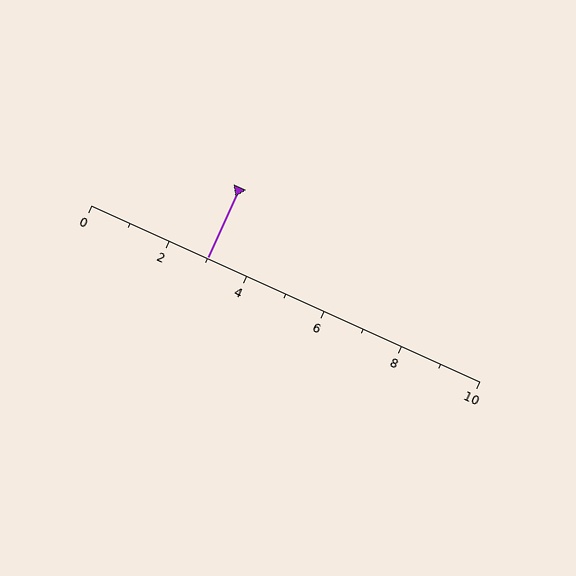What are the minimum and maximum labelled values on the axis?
The axis runs from 0 to 10.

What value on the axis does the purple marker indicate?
The marker indicates approximately 3.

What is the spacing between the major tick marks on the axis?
The major ticks are spaced 2 apart.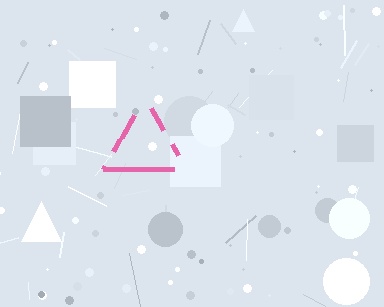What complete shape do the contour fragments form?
The contour fragments form a triangle.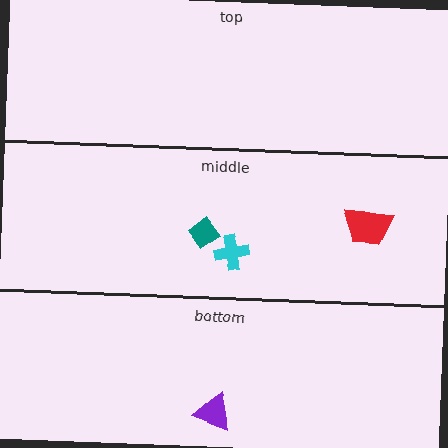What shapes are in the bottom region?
The purple triangle.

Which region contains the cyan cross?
The middle region.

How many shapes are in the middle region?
3.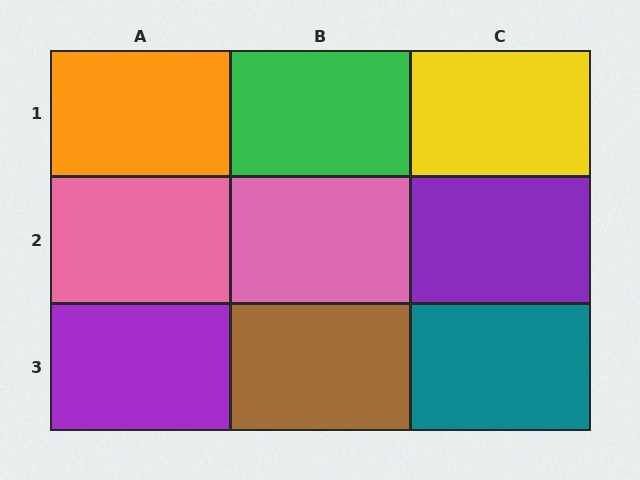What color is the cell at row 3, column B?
Brown.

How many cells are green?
1 cell is green.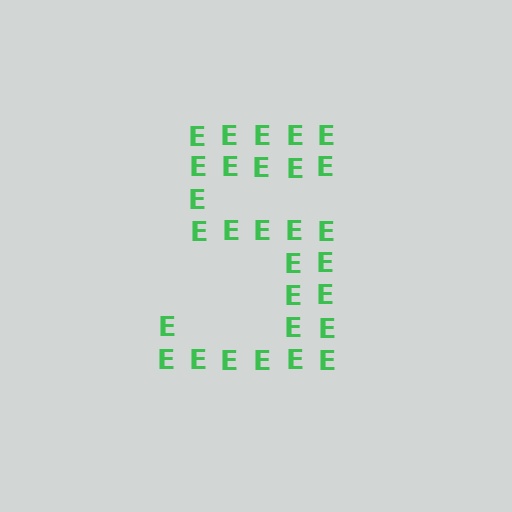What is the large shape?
The large shape is the digit 5.